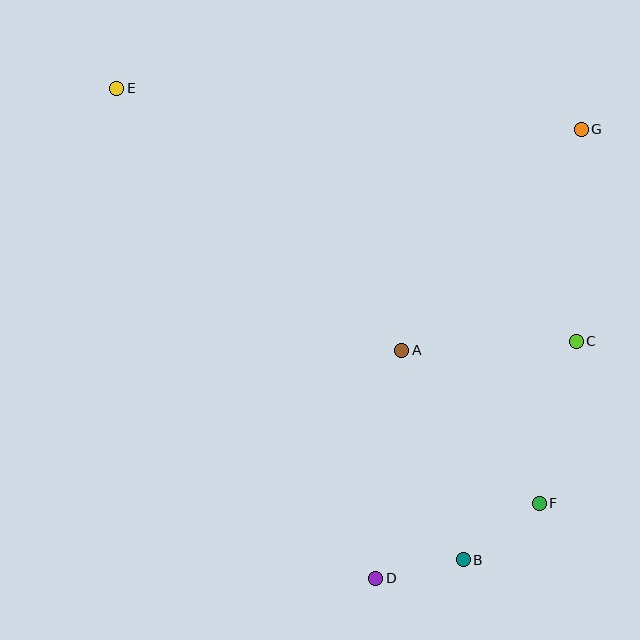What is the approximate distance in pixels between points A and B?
The distance between A and B is approximately 218 pixels.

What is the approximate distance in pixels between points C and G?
The distance between C and G is approximately 212 pixels.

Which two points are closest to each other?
Points B and D are closest to each other.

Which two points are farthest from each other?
Points E and F are farthest from each other.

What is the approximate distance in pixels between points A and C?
The distance between A and C is approximately 175 pixels.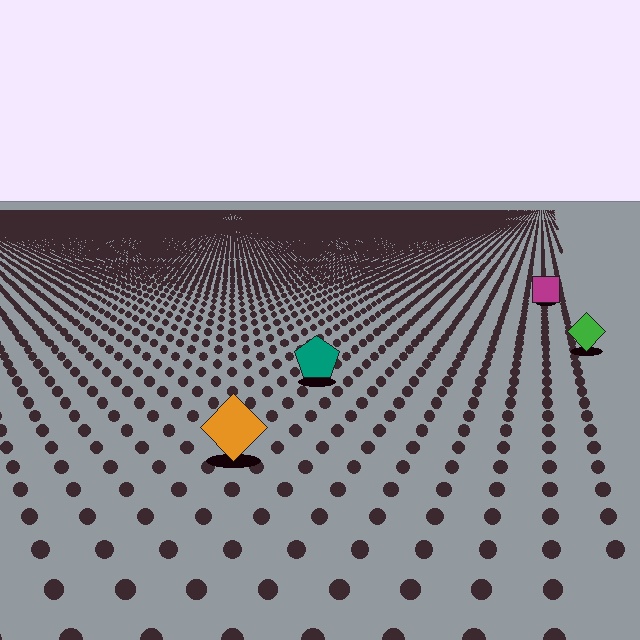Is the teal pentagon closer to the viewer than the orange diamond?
No. The orange diamond is closer — you can tell from the texture gradient: the ground texture is coarser near it.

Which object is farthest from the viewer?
The magenta square is farthest from the viewer. It appears smaller and the ground texture around it is denser.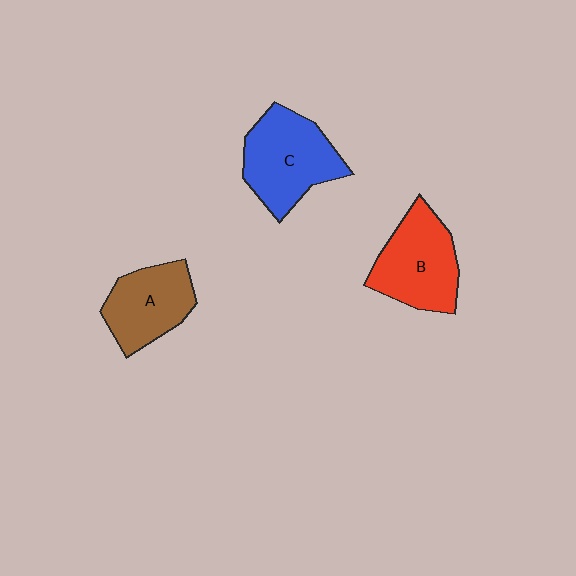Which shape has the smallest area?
Shape A (brown).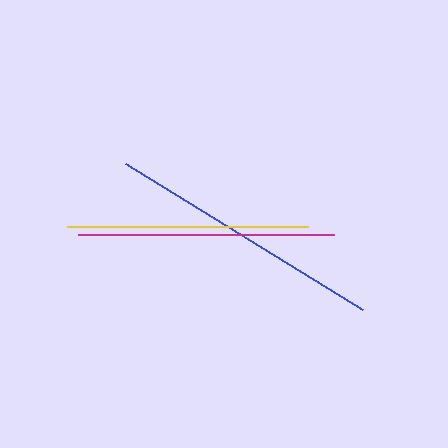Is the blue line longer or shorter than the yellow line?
The blue line is longer than the yellow line.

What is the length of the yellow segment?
The yellow segment is approximately 241 pixels long.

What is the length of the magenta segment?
The magenta segment is approximately 256 pixels long.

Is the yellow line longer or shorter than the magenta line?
The magenta line is longer than the yellow line.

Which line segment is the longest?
The blue line is the longest at approximately 279 pixels.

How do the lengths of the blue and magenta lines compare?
The blue and magenta lines are approximately the same length.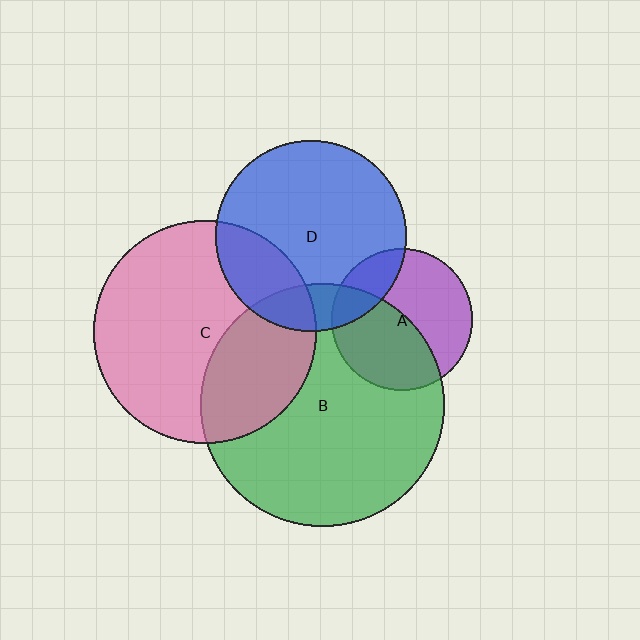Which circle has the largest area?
Circle B (green).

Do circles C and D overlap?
Yes.